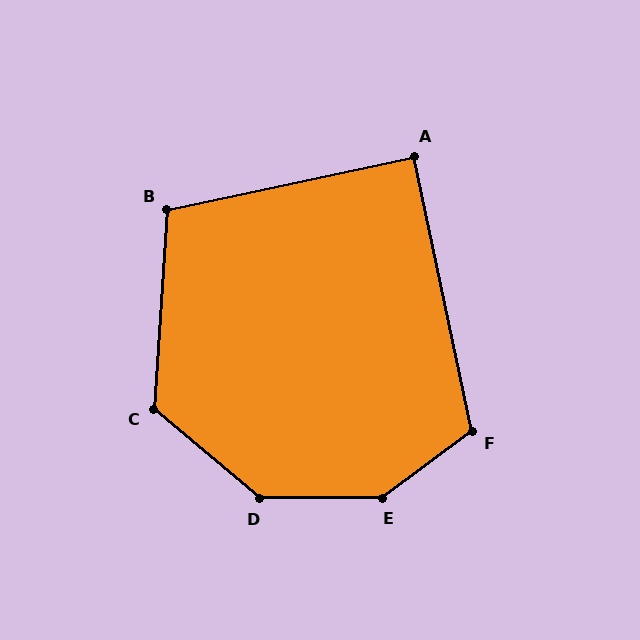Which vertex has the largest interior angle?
E, at approximately 144 degrees.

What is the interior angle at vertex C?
Approximately 126 degrees (obtuse).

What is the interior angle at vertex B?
Approximately 106 degrees (obtuse).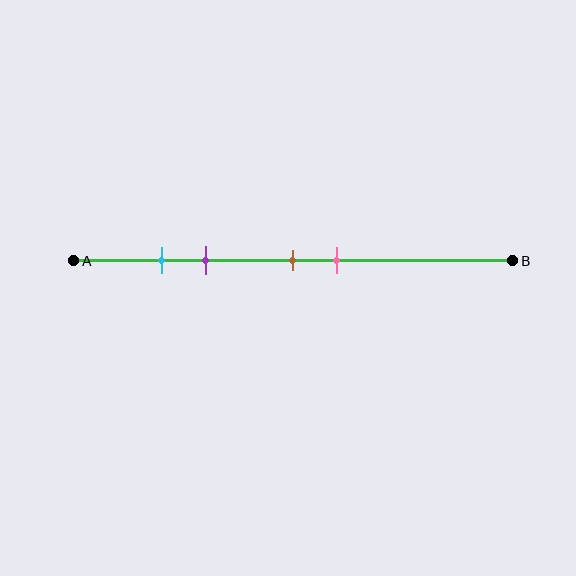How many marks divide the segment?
There are 4 marks dividing the segment.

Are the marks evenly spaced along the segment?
No, the marks are not evenly spaced.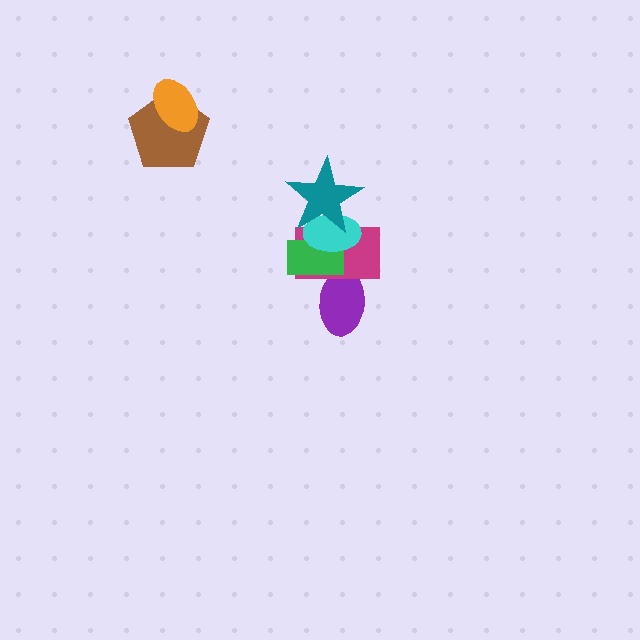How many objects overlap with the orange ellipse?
1 object overlaps with the orange ellipse.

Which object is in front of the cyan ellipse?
The teal star is in front of the cyan ellipse.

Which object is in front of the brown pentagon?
The orange ellipse is in front of the brown pentagon.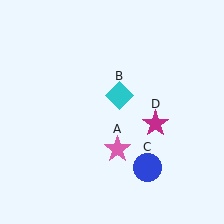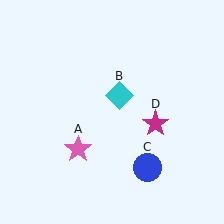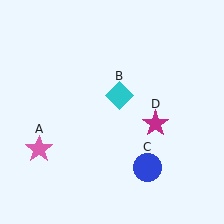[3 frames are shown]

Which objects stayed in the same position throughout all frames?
Cyan diamond (object B) and blue circle (object C) and magenta star (object D) remained stationary.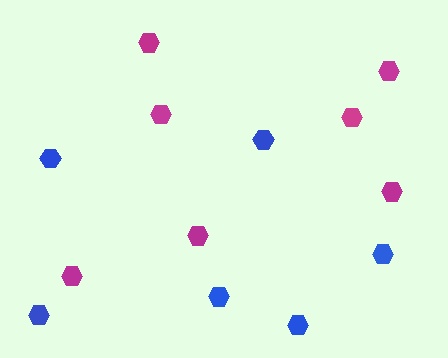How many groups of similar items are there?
There are 2 groups: one group of blue hexagons (6) and one group of magenta hexagons (7).